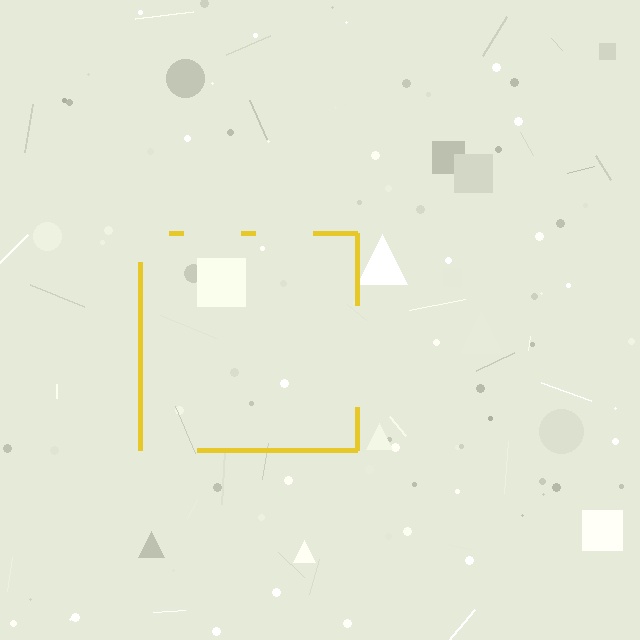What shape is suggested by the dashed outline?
The dashed outline suggests a square.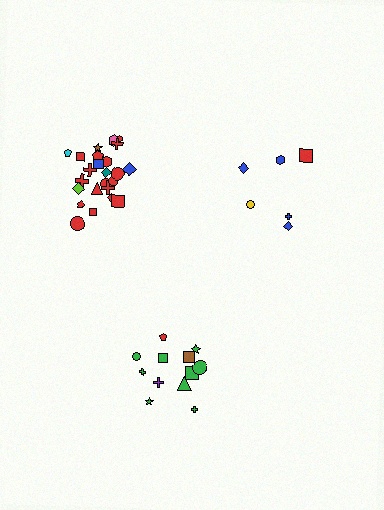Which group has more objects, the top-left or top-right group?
The top-left group.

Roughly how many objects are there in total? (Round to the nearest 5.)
Roughly 45 objects in total.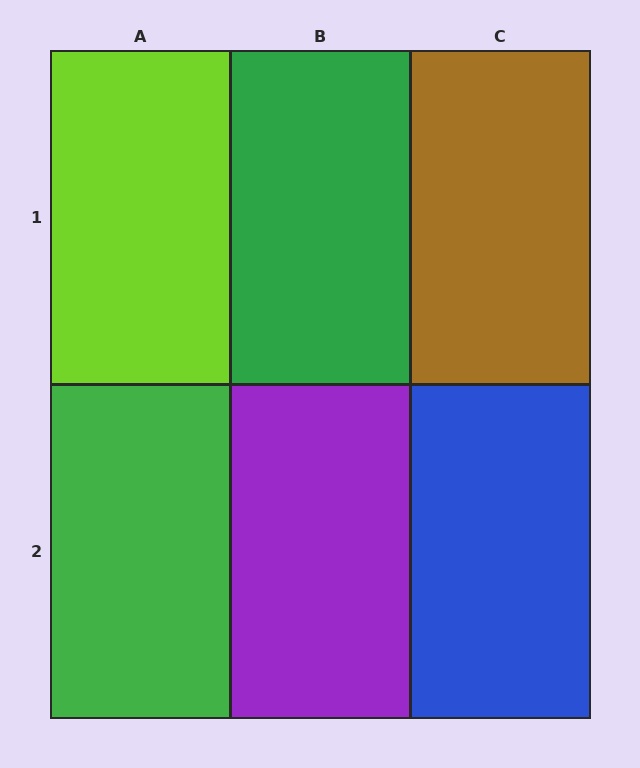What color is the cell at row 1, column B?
Green.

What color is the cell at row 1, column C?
Brown.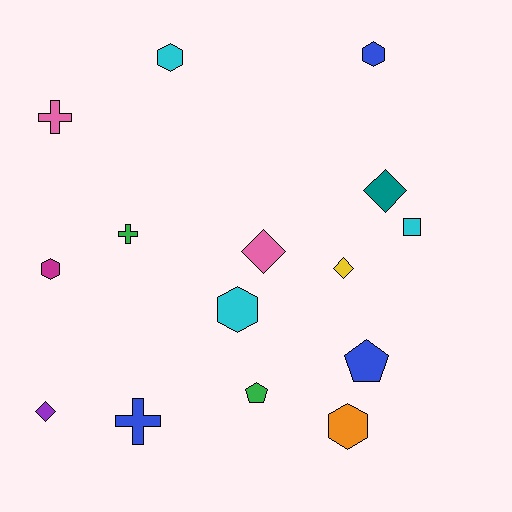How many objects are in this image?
There are 15 objects.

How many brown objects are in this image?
There are no brown objects.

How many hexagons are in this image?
There are 5 hexagons.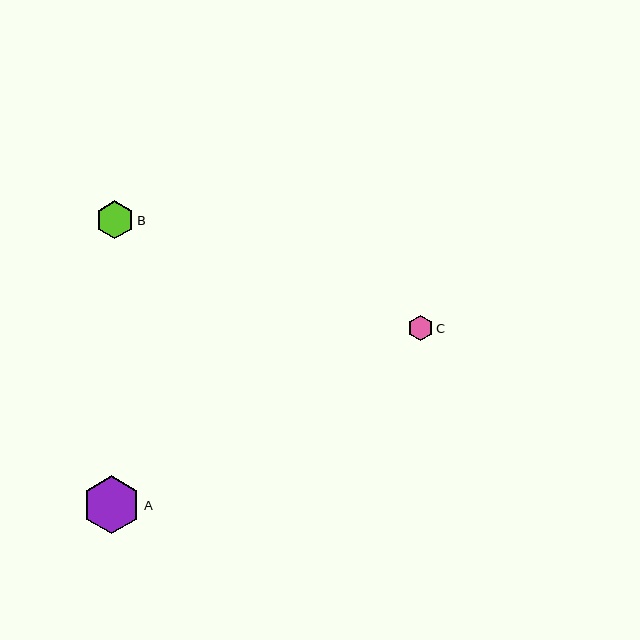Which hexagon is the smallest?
Hexagon C is the smallest with a size of approximately 26 pixels.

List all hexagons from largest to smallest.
From largest to smallest: A, B, C.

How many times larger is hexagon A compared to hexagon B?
Hexagon A is approximately 1.6 times the size of hexagon B.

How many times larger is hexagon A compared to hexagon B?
Hexagon A is approximately 1.6 times the size of hexagon B.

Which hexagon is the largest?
Hexagon A is the largest with a size of approximately 58 pixels.